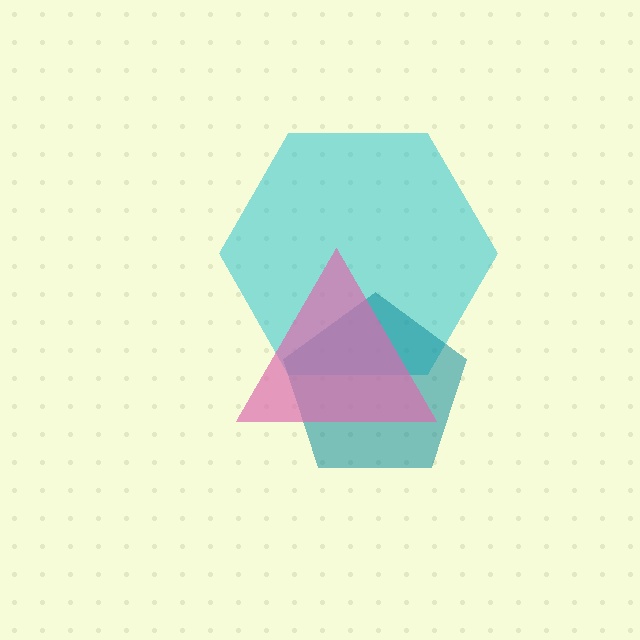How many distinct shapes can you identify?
There are 3 distinct shapes: a cyan hexagon, a teal pentagon, a pink triangle.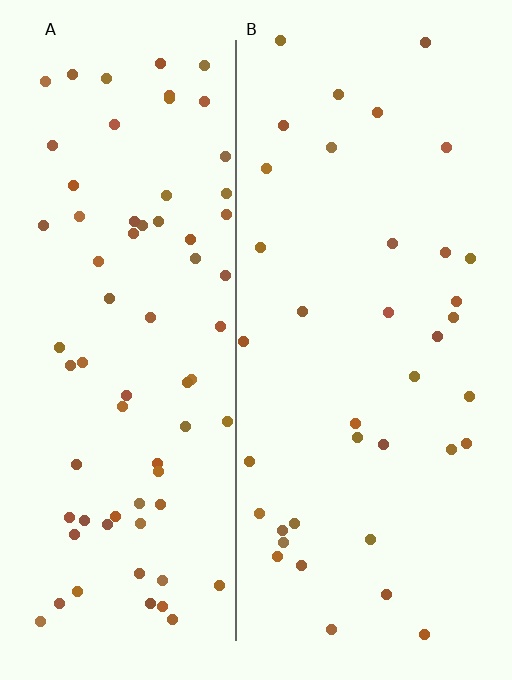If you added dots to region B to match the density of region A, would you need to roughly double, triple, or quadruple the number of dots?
Approximately double.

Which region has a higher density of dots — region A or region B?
A (the left).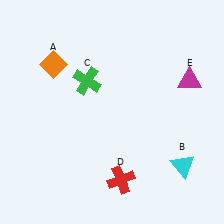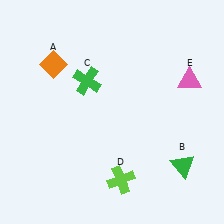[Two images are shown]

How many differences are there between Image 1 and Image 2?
There are 3 differences between the two images.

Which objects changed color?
B changed from cyan to green. D changed from red to lime. E changed from magenta to pink.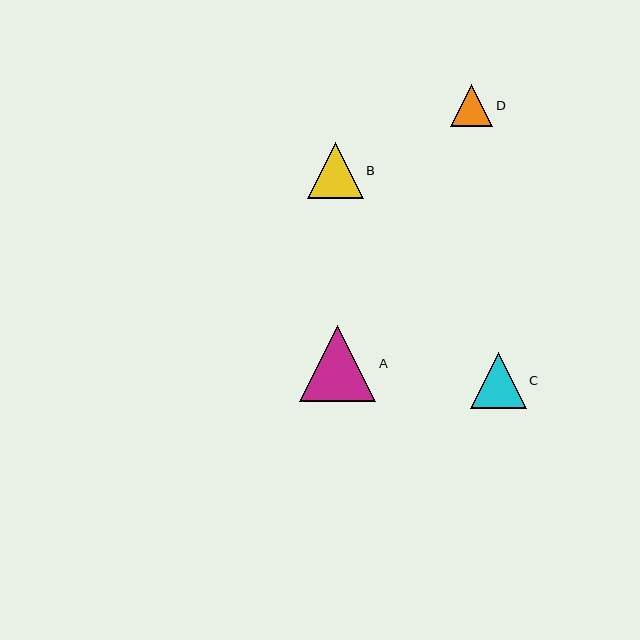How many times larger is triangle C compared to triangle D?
Triangle C is approximately 1.3 times the size of triangle D.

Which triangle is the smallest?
Triangle D is the smallest with a size of approximately 42 pixels.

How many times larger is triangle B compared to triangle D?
Triangle B is approximately 1.3 times the size of triangle D.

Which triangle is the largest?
Triangle A is the largest with a size of approximately 77 pixels.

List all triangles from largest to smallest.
From largest to smallest: A, C, B, D.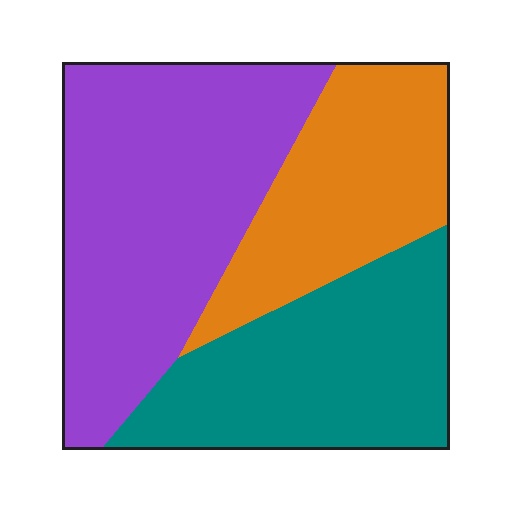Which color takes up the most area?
Purple, at roughly 45%.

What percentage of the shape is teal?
Teal takes up about one third (1/3) of the shape.